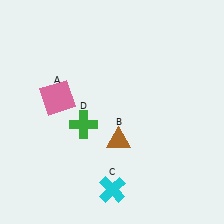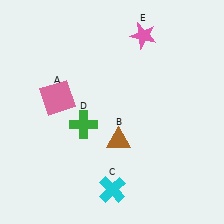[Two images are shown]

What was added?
A pink star (E) was added in Image 2.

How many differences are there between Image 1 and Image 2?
There is 1 difference between the two images.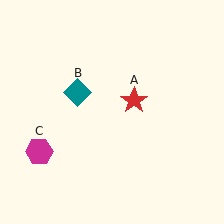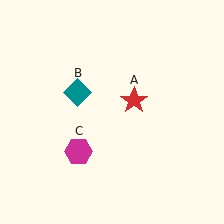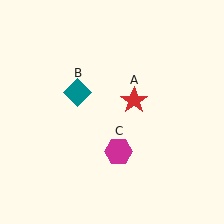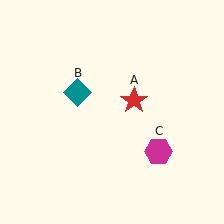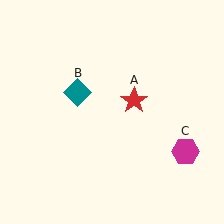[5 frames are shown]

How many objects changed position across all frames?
1 object changed position: magenta hexagon (object C).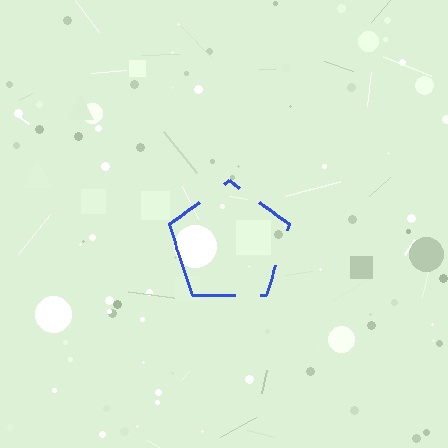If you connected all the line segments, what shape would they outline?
They would outline a pentagon.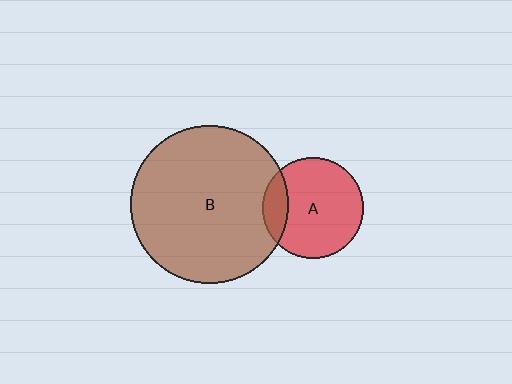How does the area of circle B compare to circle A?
Approximately 2.4 times.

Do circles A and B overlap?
Yes.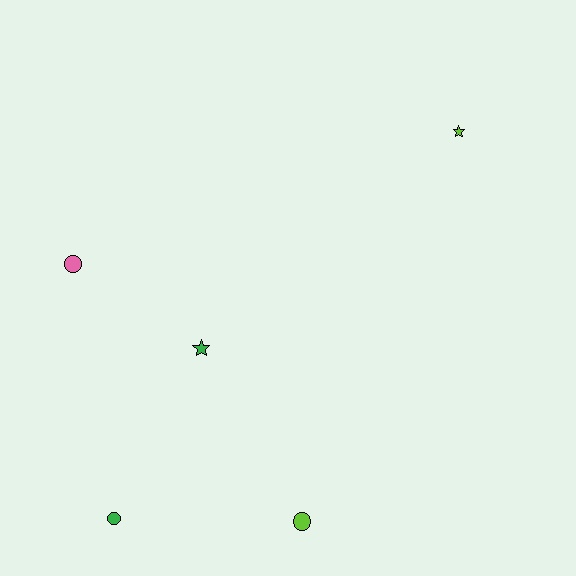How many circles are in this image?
There are 3 circles.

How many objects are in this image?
There are 5 objects.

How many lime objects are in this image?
There are 2 lime objects.